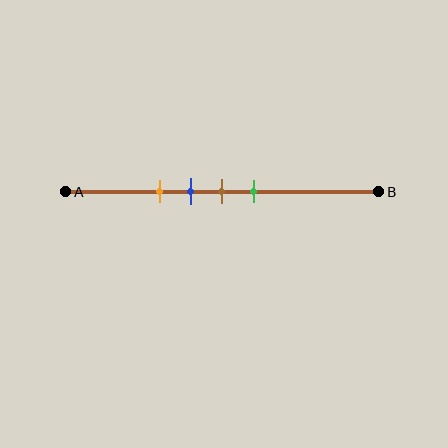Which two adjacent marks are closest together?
The blue and brown marks are the closest adjacent pair.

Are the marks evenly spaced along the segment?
Yes, the marks are approximately evenly spaced.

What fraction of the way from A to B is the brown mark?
The brown mark is approximately 50% (0.5) of the way from A to B.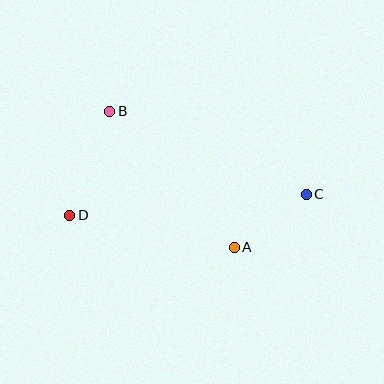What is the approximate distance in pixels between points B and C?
The distance between B and C is approximately 213 pixels.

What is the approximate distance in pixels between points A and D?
The distance between A and D is approximately 168 pixels.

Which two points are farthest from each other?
Points C and D are farthest from each other.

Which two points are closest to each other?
Points A and C are closest to each other.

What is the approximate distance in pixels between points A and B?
The distance between A and B is approximately 184 pixels.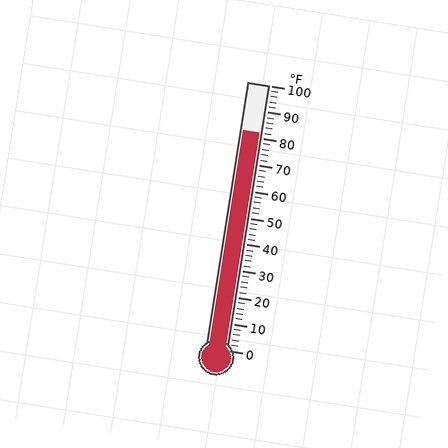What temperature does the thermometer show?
The thermometer shows approximately 82°F.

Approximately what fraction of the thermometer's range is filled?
The thermometer is filled to approximately 80% of its range.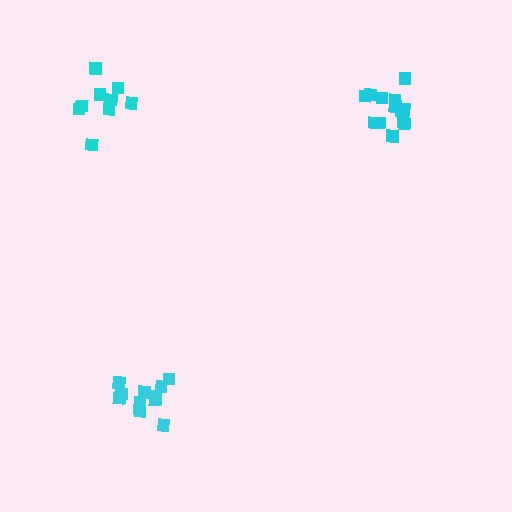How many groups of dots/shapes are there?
There are 3 groups.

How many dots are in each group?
Group 1: 13 dots, Group 2: 9 dots, Group 3: 13 dots (35 total).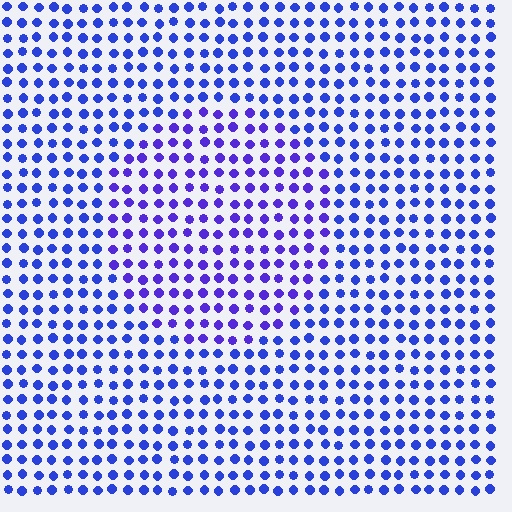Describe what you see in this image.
The image is filled with small blue elements in a uniform arrangement. A circle-shaped region is visible where the elements are tinted to a slightly different hue, forming a subtle color boundary.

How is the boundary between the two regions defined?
The boundary is defined purely by a slight shift in hue (about 23 degrees). Spacing, size, and orientation are identical on both sides.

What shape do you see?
I see a circle.